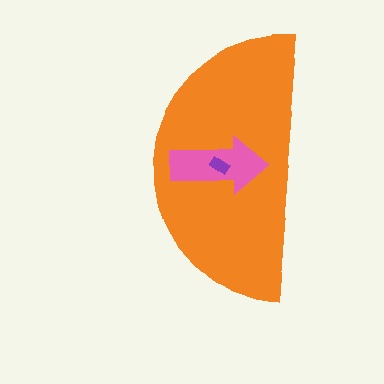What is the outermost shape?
The orange semicircle.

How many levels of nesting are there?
3.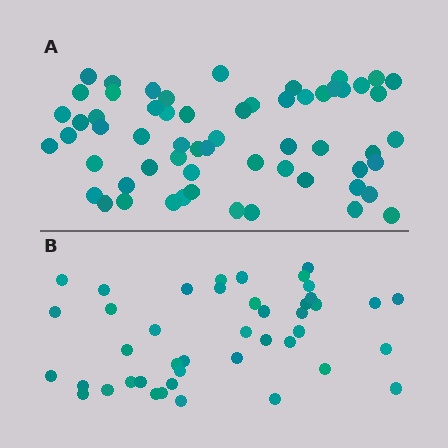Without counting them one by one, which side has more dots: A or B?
Region A (the top region) has more dots.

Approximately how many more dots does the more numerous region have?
Region A has approximately 15 more dots than region B.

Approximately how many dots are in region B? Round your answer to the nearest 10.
About 40 dots. (The exact count is 43, which rounds to 40.)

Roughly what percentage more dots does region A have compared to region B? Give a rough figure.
About 40% more.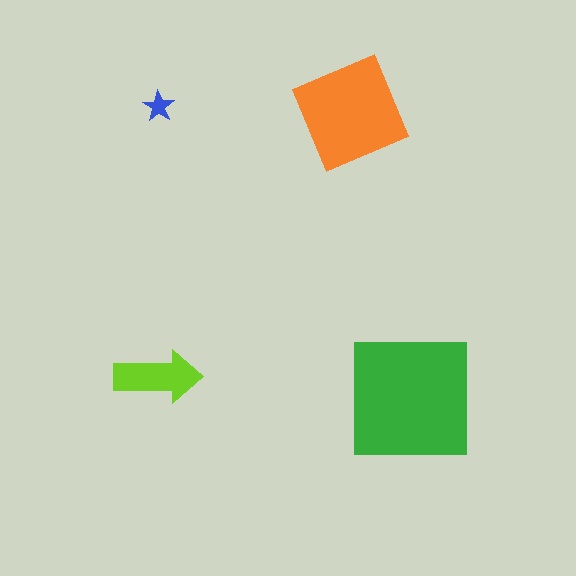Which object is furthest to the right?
The green square is rightmost.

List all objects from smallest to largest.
The blue star, the lime arrow, the orange diamond, the green square.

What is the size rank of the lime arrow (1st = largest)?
3rd.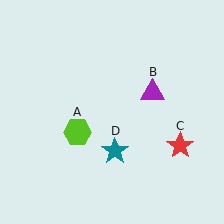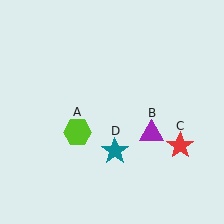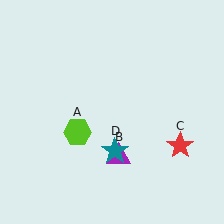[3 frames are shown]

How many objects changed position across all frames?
1 object changed position: purple triangle (object B).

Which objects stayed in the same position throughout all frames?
Lime hexagon (object A) and red star (object C) and teal star (object D) remained stationary.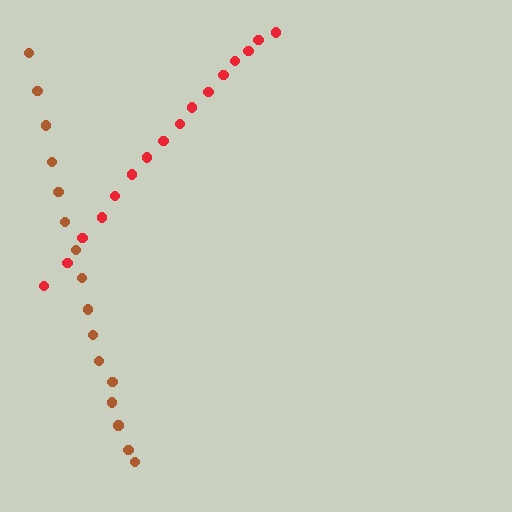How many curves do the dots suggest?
There are 2 distinct paths.